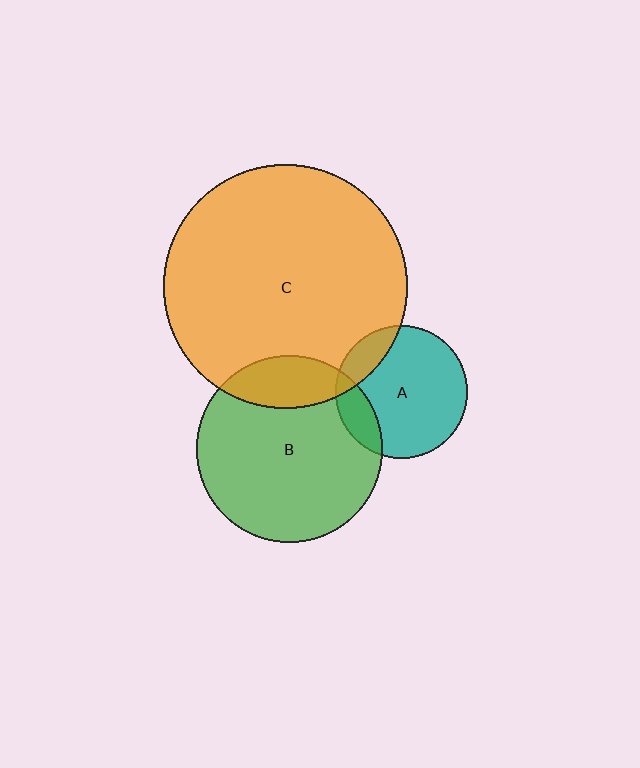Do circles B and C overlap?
Yes.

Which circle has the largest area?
Circle C (orange).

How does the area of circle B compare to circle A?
Approximately 2.0 times.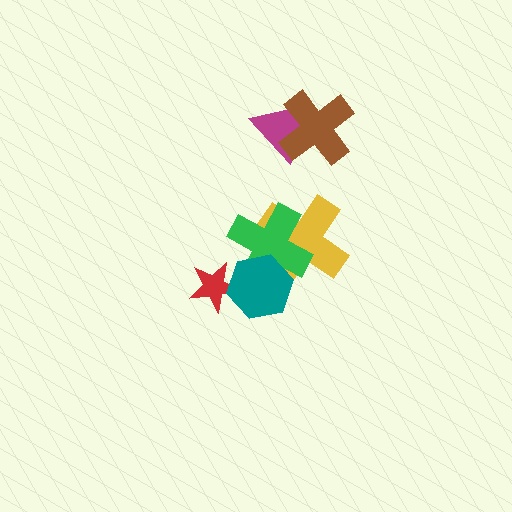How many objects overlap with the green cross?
2 objects overlap with the green cross.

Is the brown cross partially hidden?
No, no other shape covers it.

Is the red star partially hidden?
Yes, it is partially covered by another shape.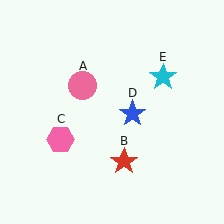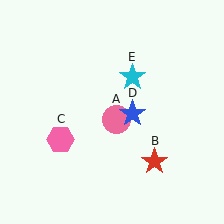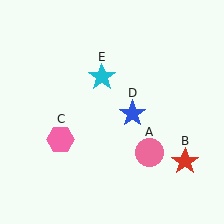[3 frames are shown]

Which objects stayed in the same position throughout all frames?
Pink hexagon (object C) and blue star (object D) remained stationary.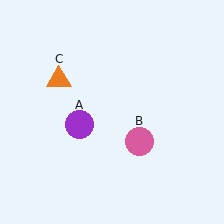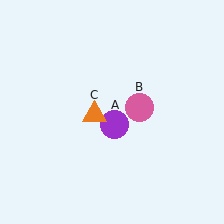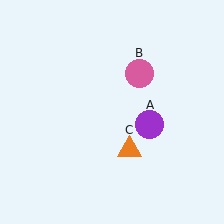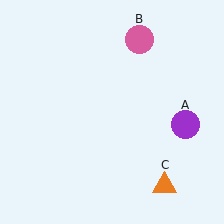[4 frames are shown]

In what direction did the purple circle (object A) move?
The purple circle (object A) moved right.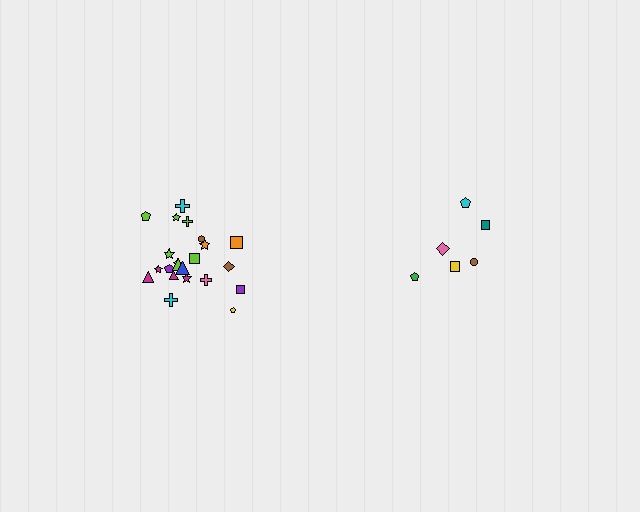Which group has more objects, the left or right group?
The left group.